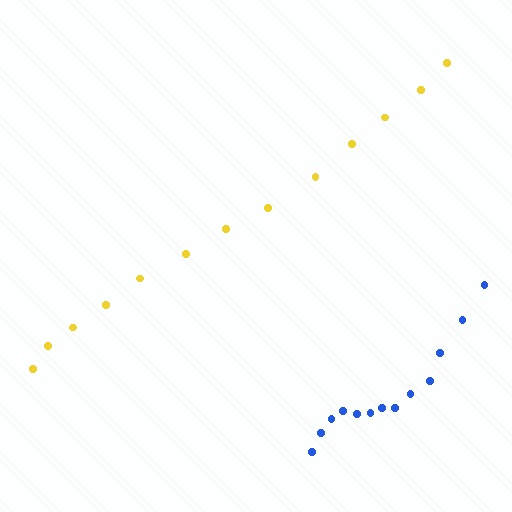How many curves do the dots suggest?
There are 2 distinct paths.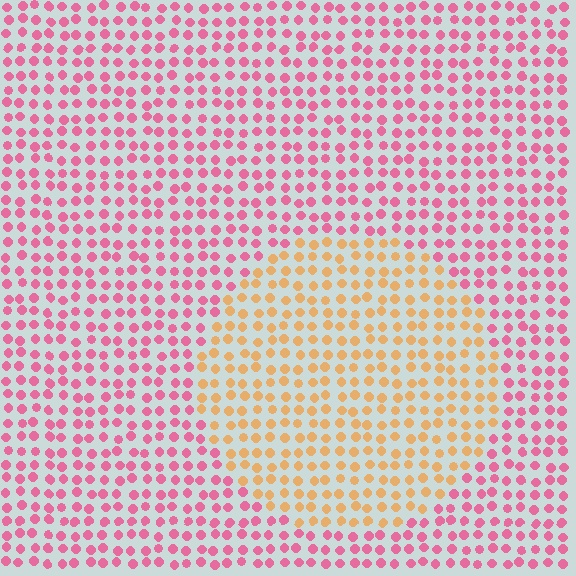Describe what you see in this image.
The image is filled with small pink elements in a uniform arrangement. A circle-shaped region is visible where the elements are tinted to a slightly different hue, forming a subtle color boundary.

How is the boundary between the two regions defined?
The boundary is defined purely by a slight shift in hue (about 57 degrees). Spacing, size, and orientation are identical on both sides.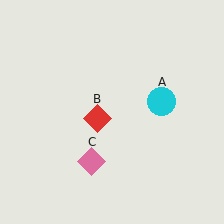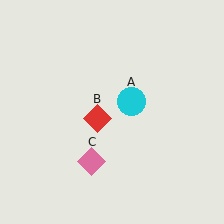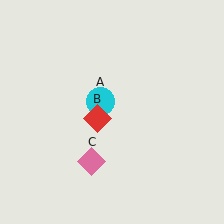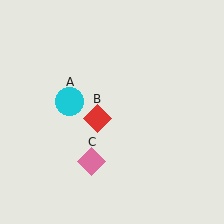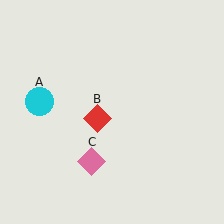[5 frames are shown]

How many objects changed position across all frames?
1 object changed position: cyan circle (object A).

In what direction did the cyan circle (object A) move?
The cyan circle (object A) moved left.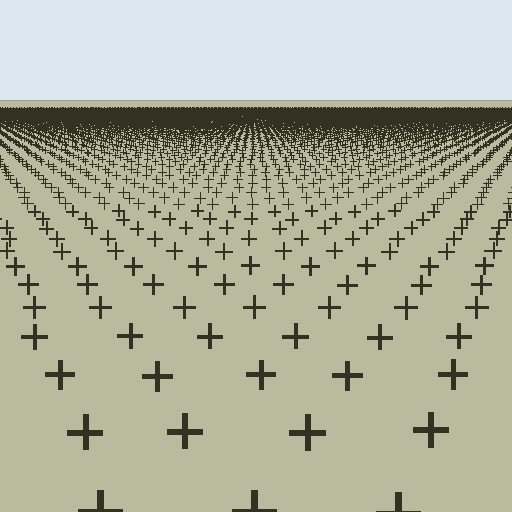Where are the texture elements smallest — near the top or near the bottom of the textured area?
Near the top.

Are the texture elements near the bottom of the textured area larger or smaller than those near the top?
Larger. Near the bottom, elements are closer to the viewer and appear at a bigger on-screen size.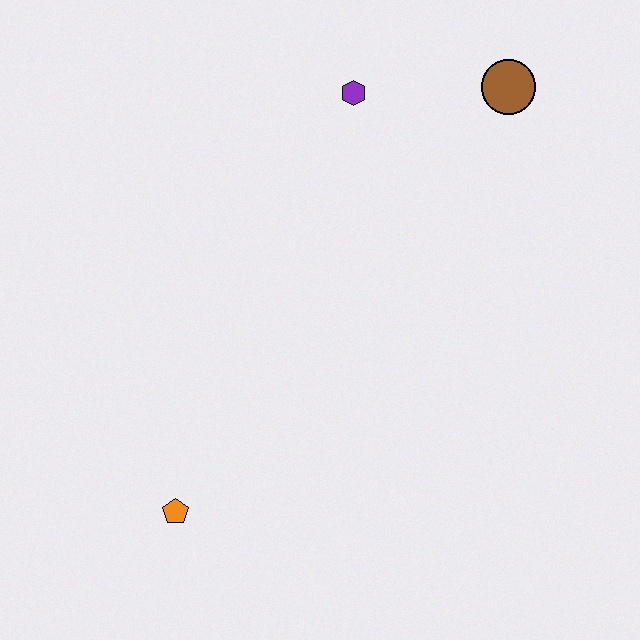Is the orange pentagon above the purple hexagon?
No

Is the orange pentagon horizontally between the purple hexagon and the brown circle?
No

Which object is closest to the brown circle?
The purple hexagon is closest to the brown circle.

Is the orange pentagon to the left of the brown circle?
Yes